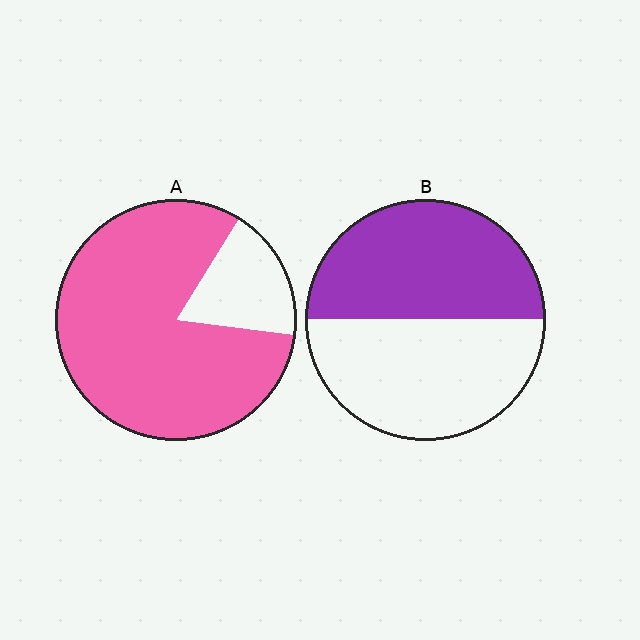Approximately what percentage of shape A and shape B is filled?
A is approximately 80% and B is approximately 50%.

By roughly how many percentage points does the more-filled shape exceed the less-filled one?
By roughly 30 percentage points (A over B).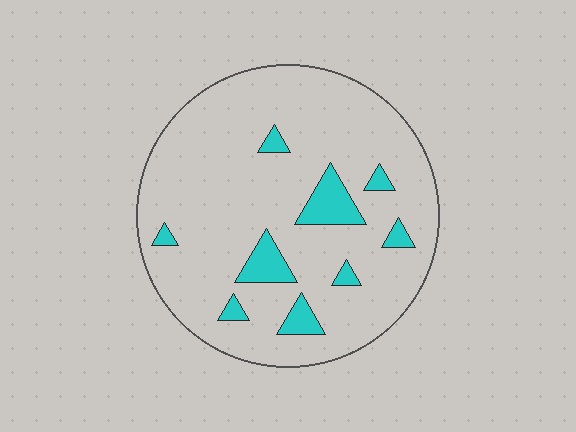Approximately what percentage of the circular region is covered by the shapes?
Approximately 10%.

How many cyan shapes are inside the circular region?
9.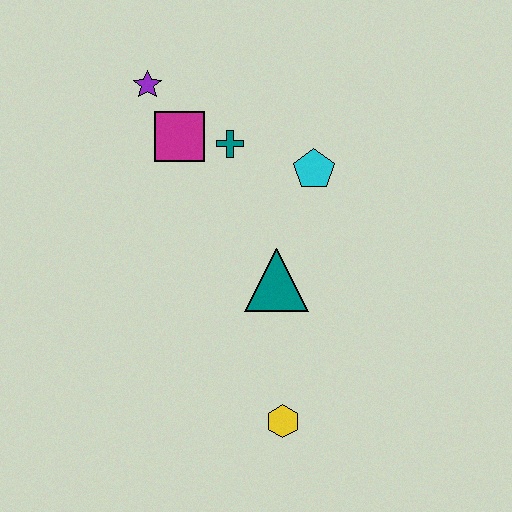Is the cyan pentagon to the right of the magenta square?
Yes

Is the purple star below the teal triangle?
No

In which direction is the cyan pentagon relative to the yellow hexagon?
The cyan pentagon is above the yellow hexagon.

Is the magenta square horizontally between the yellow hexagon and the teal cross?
No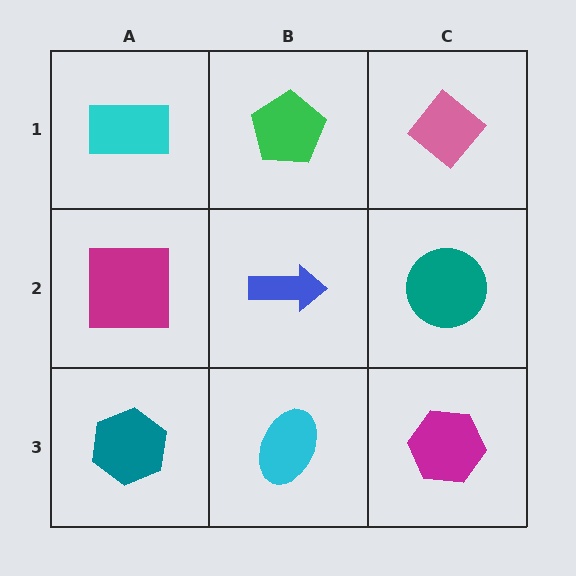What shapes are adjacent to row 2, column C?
A pink diamond (row 1, column C), a magenta hexagon (row 3, column C), a blue arrow (row 2, column B).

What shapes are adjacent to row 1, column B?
A blue arrow (row 2, column B), a cyan rectangle (row 1, column A), a pink diamond (row 1, column C).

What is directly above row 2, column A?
A cyan rectangle.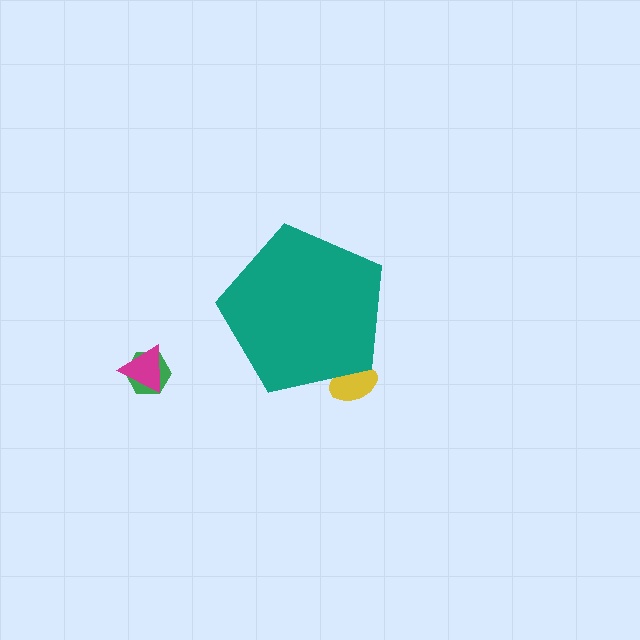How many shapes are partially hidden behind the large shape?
1 shape is partially hidden.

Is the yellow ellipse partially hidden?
Yes, the yellow ellipse is partially hidden behind the teal pentagon.